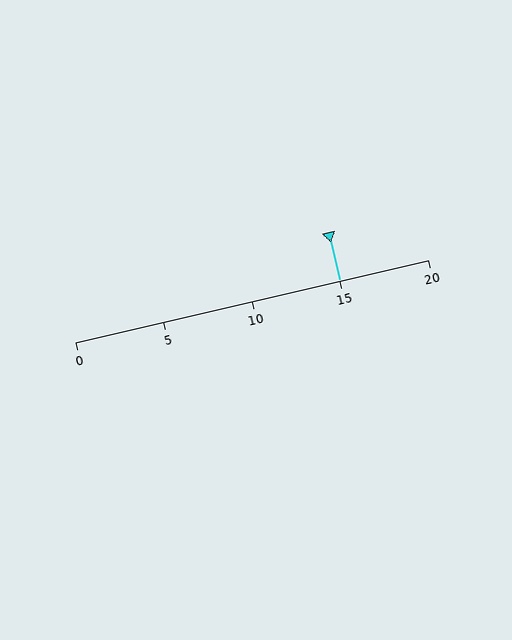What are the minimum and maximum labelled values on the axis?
The axis runs from 0 to 20.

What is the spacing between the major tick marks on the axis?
The major ticks are spaced 5 apart.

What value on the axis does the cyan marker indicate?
The marker indicates approximately 15.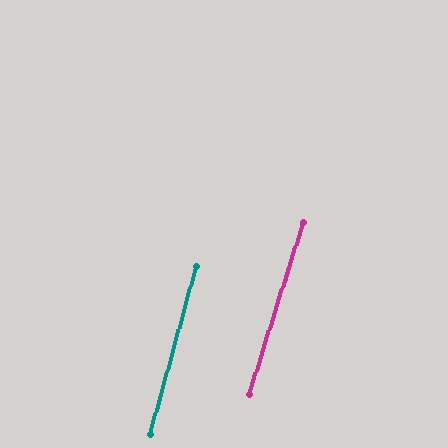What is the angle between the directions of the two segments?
Approximately 2 degrees.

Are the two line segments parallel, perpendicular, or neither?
Parallel — their directions differ by only 1.9°.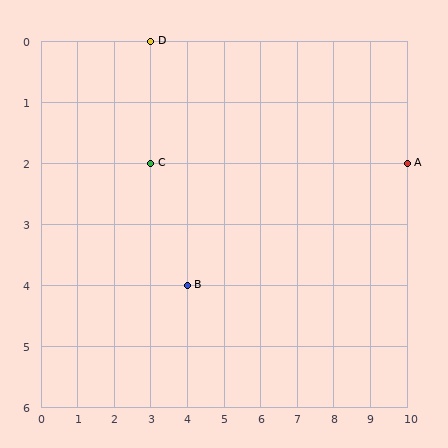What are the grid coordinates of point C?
Point C is at grid coordinates (3, 2).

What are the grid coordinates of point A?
Point A is at grid coordinates (10, 2).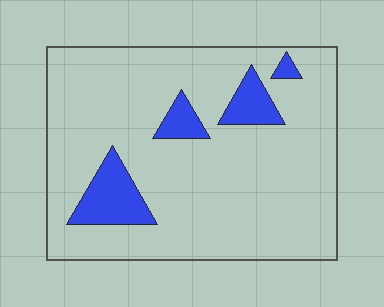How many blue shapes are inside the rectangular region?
4.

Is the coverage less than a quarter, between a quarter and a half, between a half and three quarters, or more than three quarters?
Less than a quarter.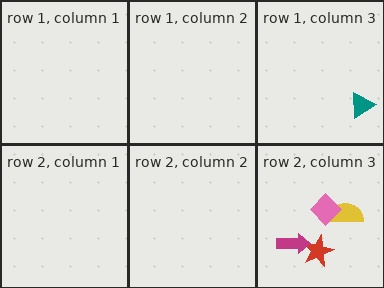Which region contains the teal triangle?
The row 1, column 3 region.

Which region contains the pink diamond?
The row 2, column 3 region.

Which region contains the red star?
The row 2, column 3 region.